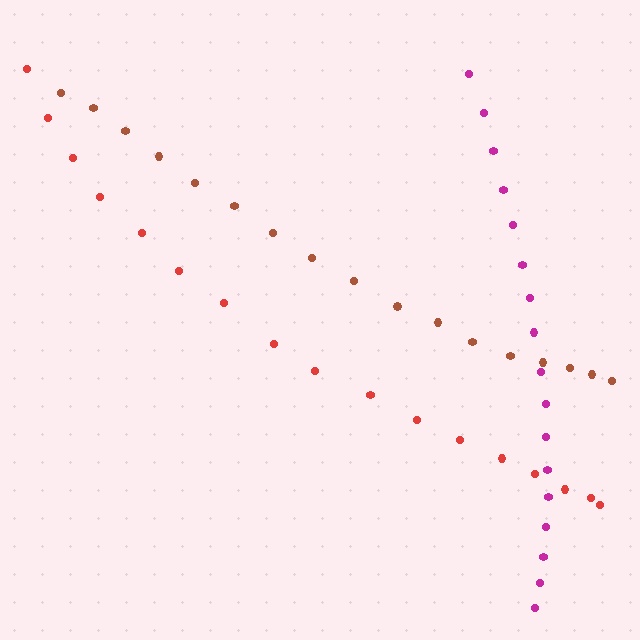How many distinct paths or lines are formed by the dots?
There are 3 distinct paths.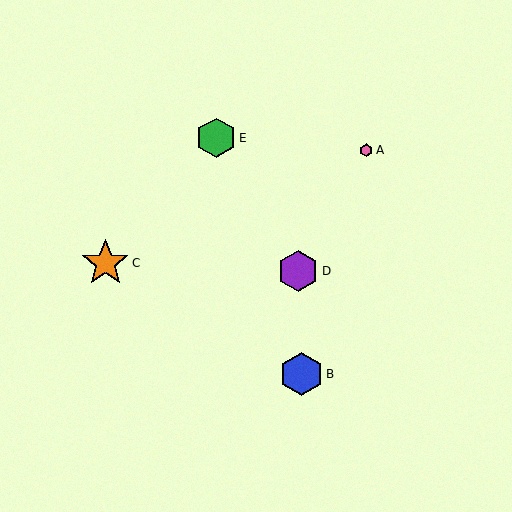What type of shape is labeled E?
Shape E is a green hexagon.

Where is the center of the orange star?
The center of the orange star is at (105, 263).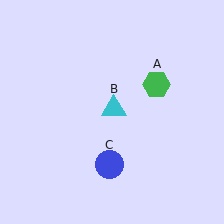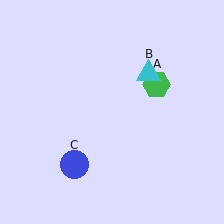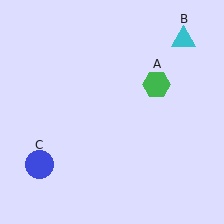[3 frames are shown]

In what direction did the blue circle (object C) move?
The blue circle (object C) moved left.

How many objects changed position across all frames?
2 objects changed position: cyan triangle (object B), blue circle (object C).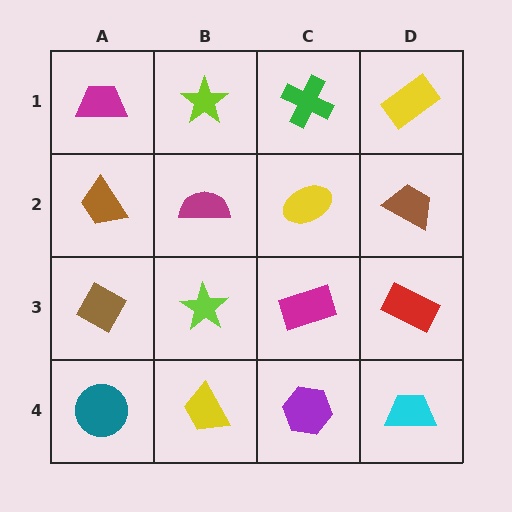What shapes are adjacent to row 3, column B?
A magenta semicircle (row 2, column B), a yellow trapezoid (row 4, column B), a brown diamond (row 3, column A), a magenta rectangle (row 3, column C).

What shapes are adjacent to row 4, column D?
A red rectangle (row 3, column D), a purple hexagon (row 4, column C).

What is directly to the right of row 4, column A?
A yellow trapezoid.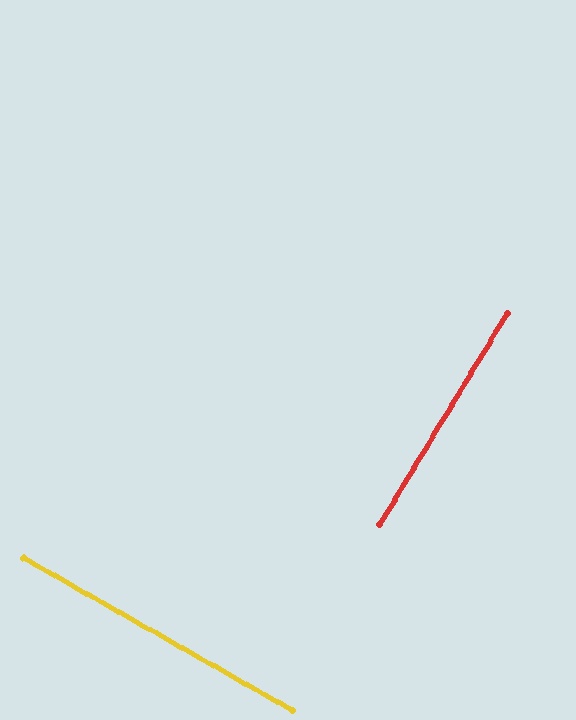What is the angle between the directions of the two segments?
Approximately 89 degrees.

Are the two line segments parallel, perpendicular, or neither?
Perpendicular — they meet at approximately 89°.